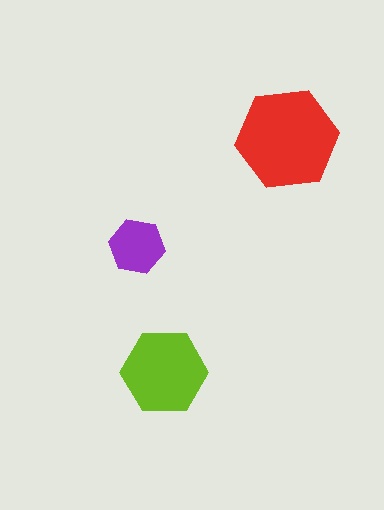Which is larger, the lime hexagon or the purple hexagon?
The lime one.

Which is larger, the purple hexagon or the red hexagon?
The red one.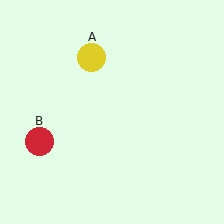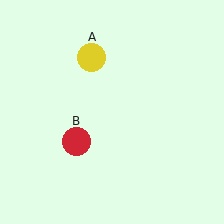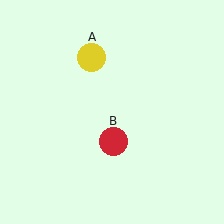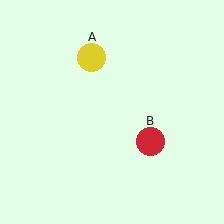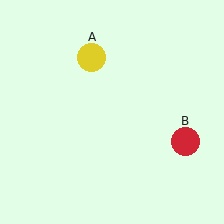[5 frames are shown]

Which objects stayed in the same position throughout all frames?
Yellow circle (object A) remained stationary.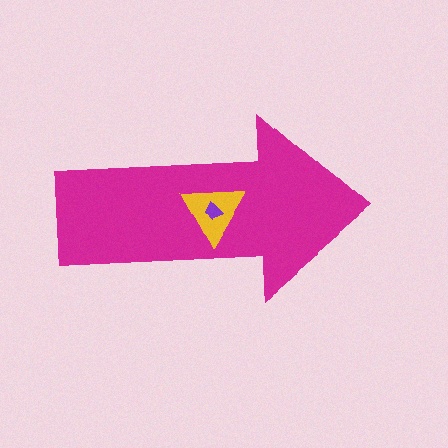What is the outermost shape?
The magenta arrow.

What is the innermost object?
The purple trapezoid.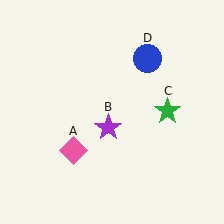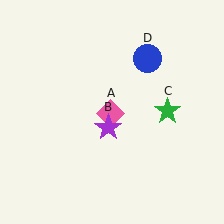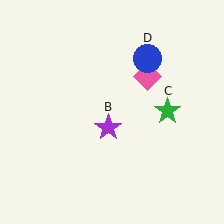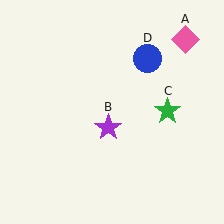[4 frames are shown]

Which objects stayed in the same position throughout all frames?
Purple star (object B) and green star (object C) and blue circle (object D) remained stationary.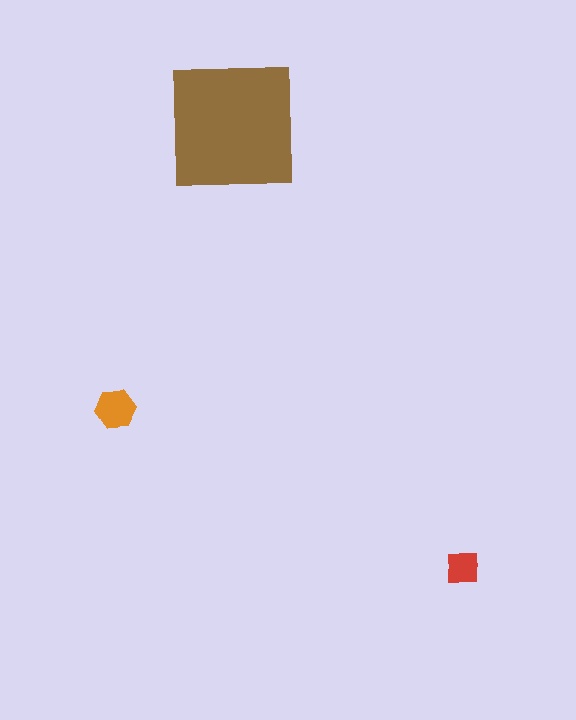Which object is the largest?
The brown square.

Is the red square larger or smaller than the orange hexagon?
Smaller.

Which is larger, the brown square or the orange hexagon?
The brown square.